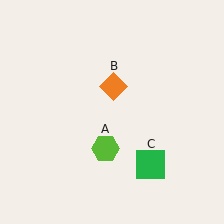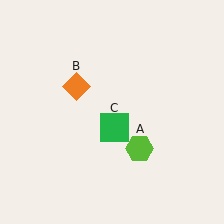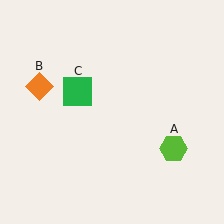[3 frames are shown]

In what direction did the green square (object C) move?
The green square (object C) moved up and to the left.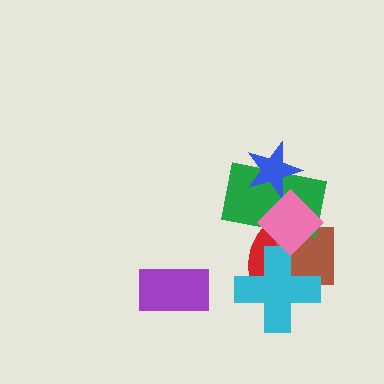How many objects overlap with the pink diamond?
4 objects overlap with the pink diamond.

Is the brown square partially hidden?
Yes, it is partially covered by another shape.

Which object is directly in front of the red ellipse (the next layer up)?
The brown square is directly in front of the red ellipse.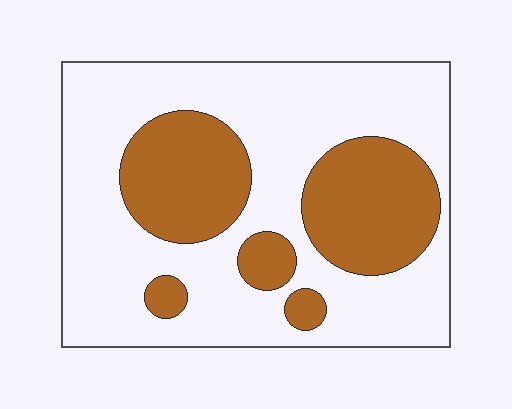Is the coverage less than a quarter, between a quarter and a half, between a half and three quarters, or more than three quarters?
Between a quarter and a half.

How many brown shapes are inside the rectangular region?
5.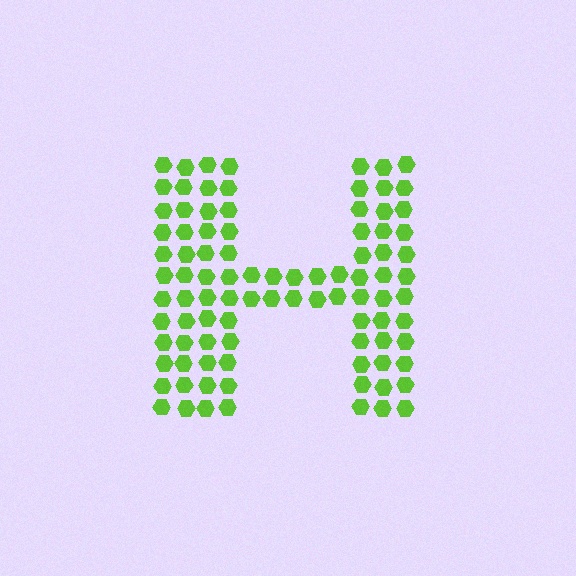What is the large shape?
The large shape is the letter H.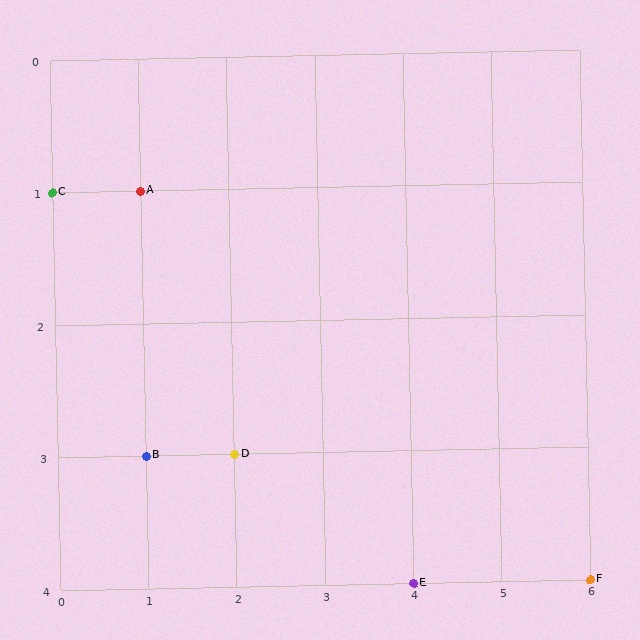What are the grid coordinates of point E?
Point E is at grid coordinates (4, 4).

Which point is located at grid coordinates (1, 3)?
Point B is at (1, 3).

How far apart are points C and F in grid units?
Points C and F are 6 columns and 3 rows apart (about 6.7 grid units diagonally).